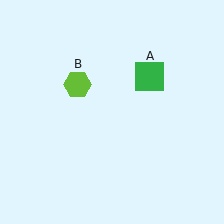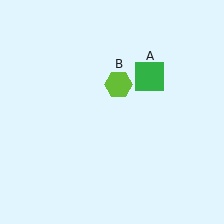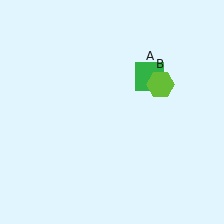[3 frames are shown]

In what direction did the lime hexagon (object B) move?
The lime hexagon (object B) moved right.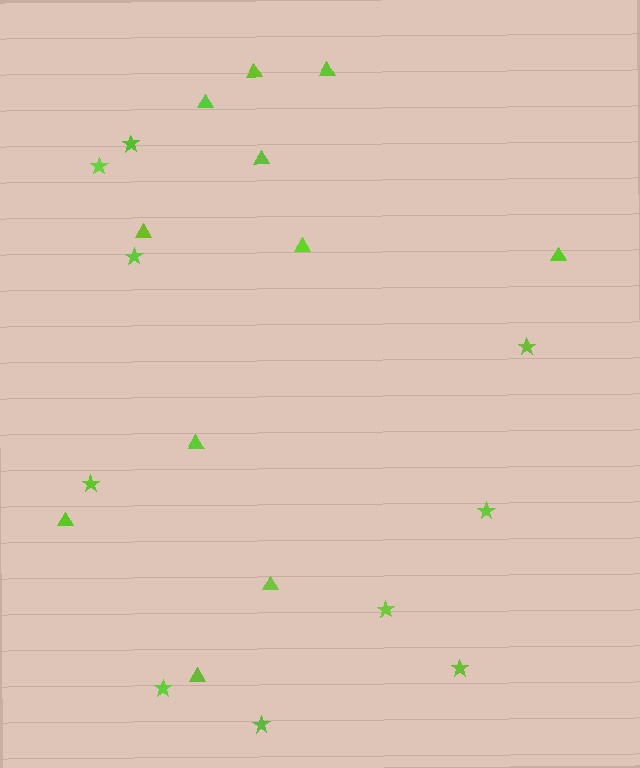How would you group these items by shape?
There are 2 groups: one group of stars (10) and one group of triangles (11).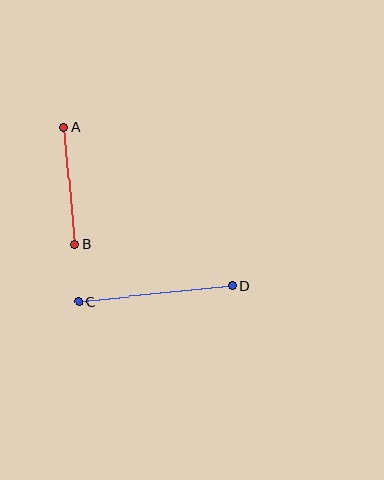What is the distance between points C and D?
The distance is approximately 155 pixels.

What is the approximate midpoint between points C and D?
The midpoint is at approximately (156, 294) pixels.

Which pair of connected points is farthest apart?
Points C and D are farthest apart.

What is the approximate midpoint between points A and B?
The midpoint is at approximately (69, 186) pixels.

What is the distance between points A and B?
The distance is approximately 117 pixels.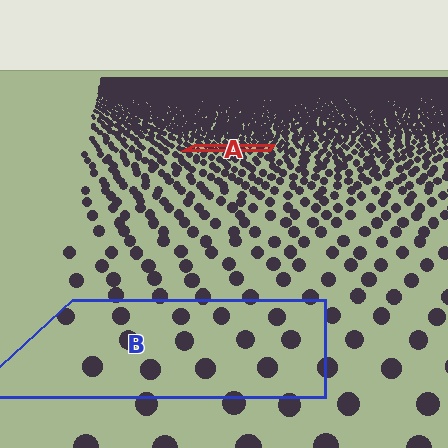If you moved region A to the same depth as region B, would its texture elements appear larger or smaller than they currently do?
They would appear larger. At a closer depth, the same texture elements are projected at a bigger on-screen size.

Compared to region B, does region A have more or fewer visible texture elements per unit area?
Region A has more texture elements per unit area — they are packed more densely because it is farther away.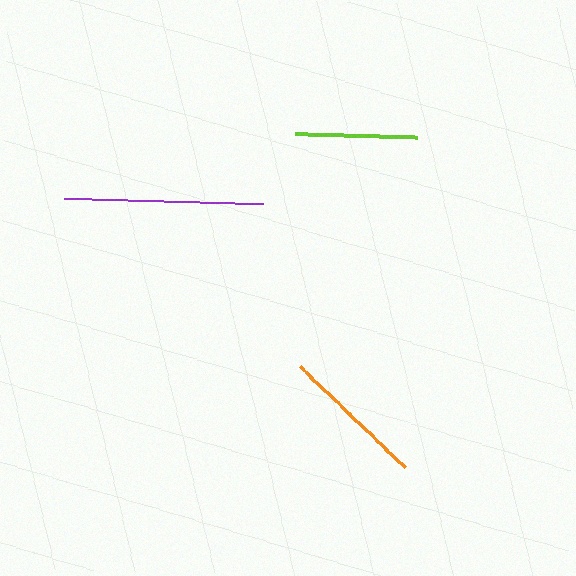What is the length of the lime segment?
The lime segment is approximately 122 pixels long.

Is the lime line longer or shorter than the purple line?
The purple line is longer than the lime line.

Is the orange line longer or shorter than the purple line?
The purple line is longer than the orange line.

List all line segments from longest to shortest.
From longest to shortest: purple, orange, lime.